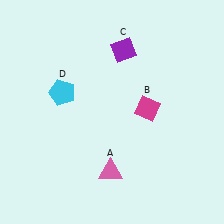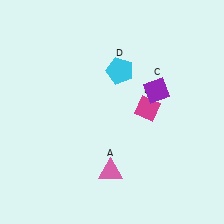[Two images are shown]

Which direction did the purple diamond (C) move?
The purple diamond (C) moved down.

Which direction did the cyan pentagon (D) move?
The cyan pentagon (D) moved right.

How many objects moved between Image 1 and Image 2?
2 objects moved between the two images.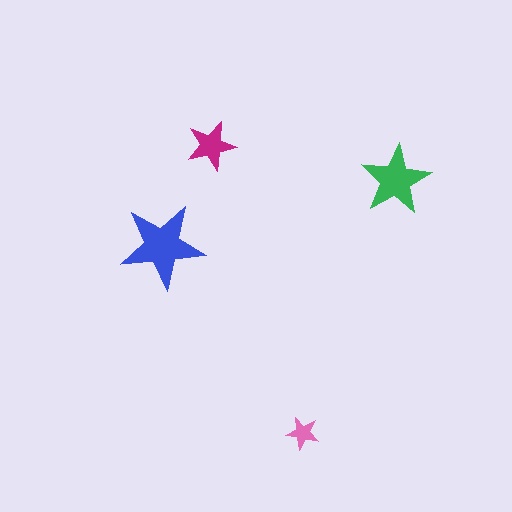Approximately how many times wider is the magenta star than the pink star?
About 1.5 times wider.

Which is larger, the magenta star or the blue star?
The blue one.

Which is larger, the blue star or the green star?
The blue one.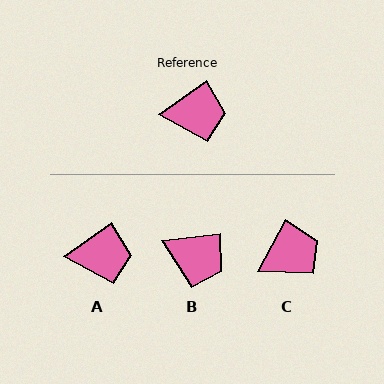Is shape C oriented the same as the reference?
No, it is off by about 26 degrees.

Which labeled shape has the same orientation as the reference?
A.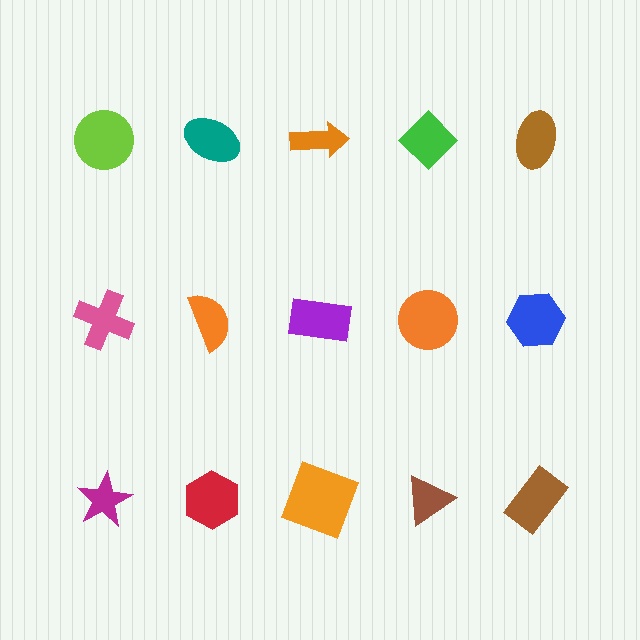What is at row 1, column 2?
A teal ellipse.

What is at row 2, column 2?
An orange semicircle.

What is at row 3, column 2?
A red hexagon.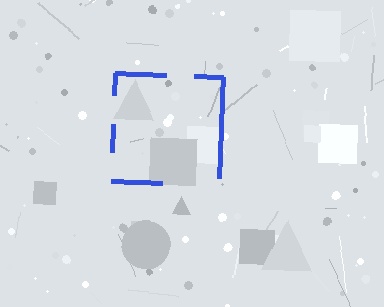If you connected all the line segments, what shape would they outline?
They would outline a square.